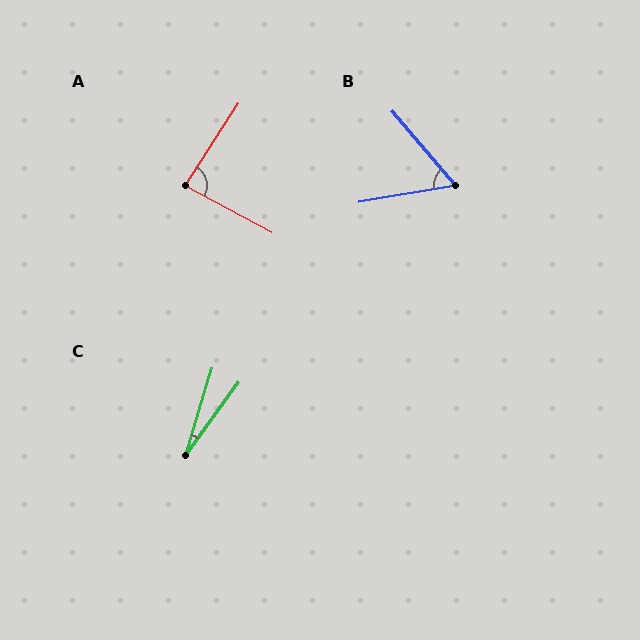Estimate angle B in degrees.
Approximately 59 degrees.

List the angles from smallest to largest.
C (19°), B (59°), A (85°).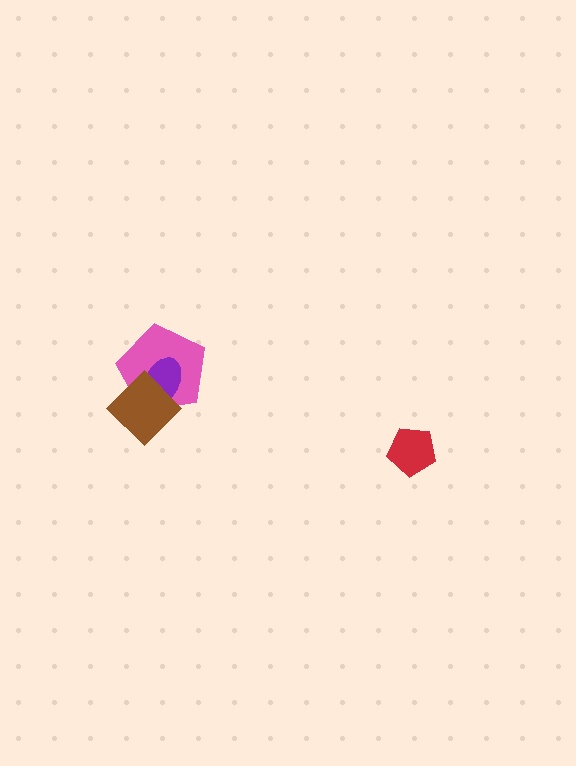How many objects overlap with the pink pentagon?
2 objects overlap with the pink pentagon.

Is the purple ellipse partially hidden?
Yes, it is partially covered by another shape.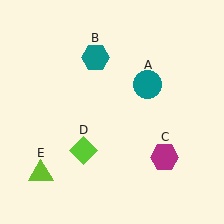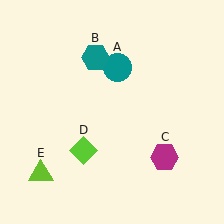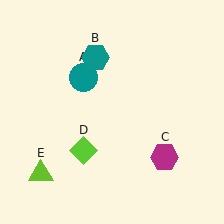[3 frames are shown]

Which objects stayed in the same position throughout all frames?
Teal hexagon (object B) and magenta hexagon (object C) and lime diamond (object D) and lime triangle (object E) remained stationary.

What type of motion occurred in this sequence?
The teal circle (object A) rotated counterclockwise around the center of the scene.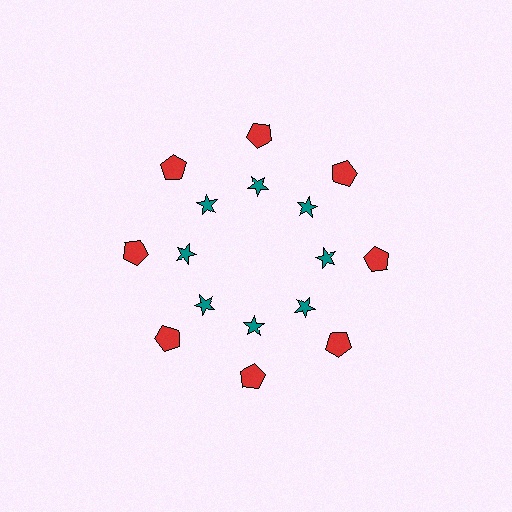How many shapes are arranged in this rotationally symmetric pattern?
There are 16 shapes, arranged in 8 groups of 2.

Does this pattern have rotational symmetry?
Yes, this pattern has 8-fold rotational symmetry. It looks the same after rotating 45 degrees around the center.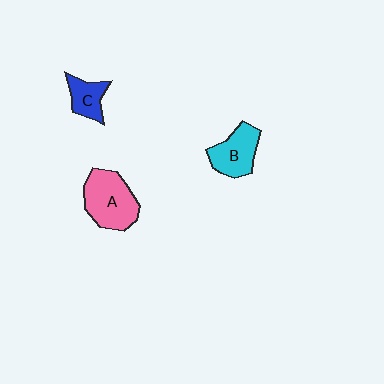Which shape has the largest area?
Shape A (pink).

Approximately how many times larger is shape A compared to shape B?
Approximately 1.4 times.